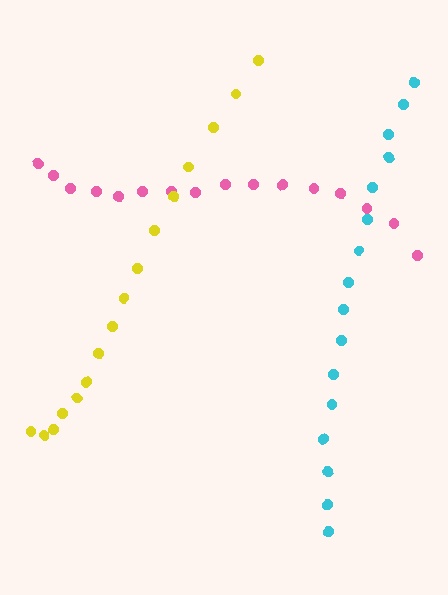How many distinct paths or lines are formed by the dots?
There are 3 distinct paths.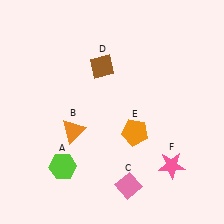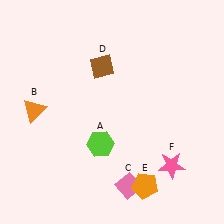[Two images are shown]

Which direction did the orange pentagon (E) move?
The orange pentagon (E) moved down.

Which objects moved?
The objects that moved are: the lime hexagon (A), the orange triangle (B), the orange pentagon (E).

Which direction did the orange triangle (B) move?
The orange triangle (B) moved left.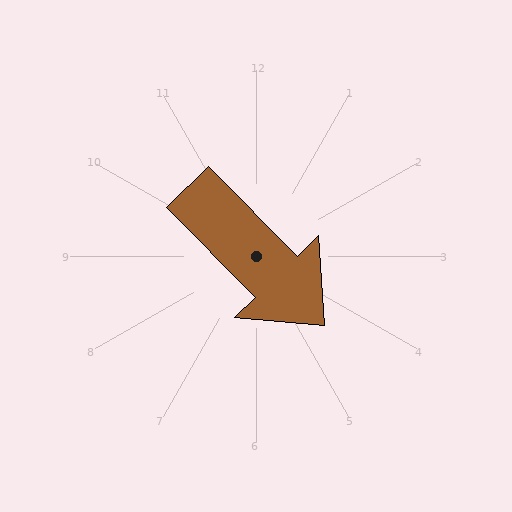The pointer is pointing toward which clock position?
Roughly 5 o'clock.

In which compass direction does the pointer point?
Southeast.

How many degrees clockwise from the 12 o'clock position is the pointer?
Approximately 135 degrees.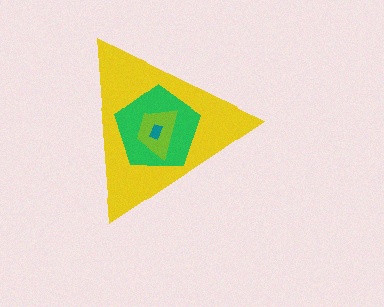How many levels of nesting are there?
4.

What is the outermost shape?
The yellow triangle.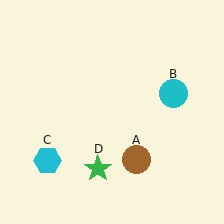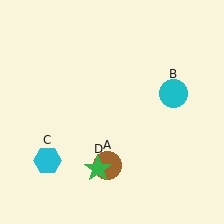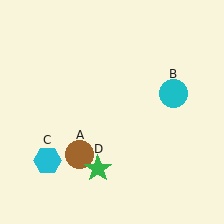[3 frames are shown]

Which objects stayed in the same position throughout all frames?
Cyan circle (object B) and cyan hexagon (object C) and green star (object D) remained stationary.